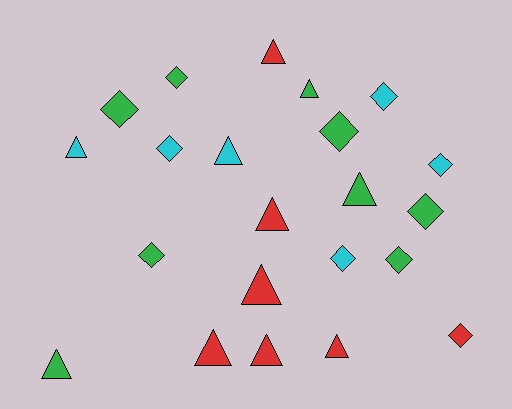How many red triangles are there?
There are 6 red triangles.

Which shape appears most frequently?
Triangle, with 11 objects.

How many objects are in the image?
There are 22 objects.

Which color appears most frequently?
Green, with 9 objects.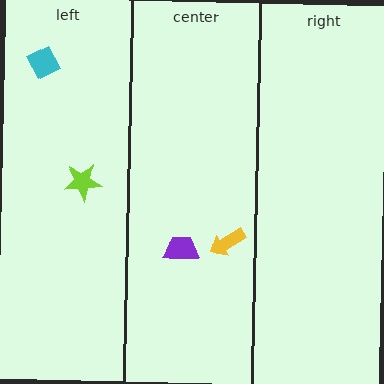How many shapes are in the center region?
2.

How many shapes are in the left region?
2.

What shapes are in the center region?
The purple trapezoid, the yellow arrow.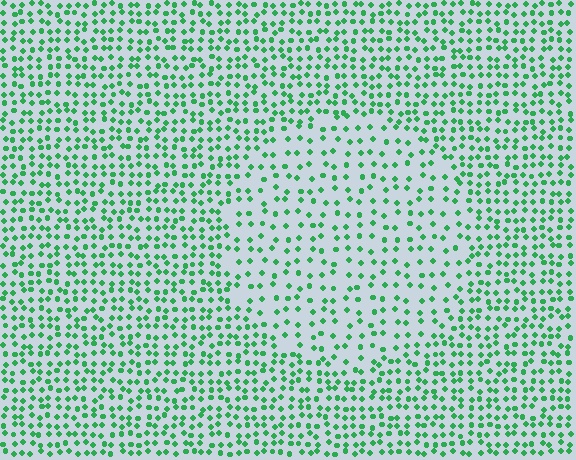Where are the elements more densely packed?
The elements are more densely packed outside the circle boundary.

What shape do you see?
I see a circle.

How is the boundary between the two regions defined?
The boundary is defined by a change in element density (approximately 1.9x ratio). All elements are the same color, size, and shape.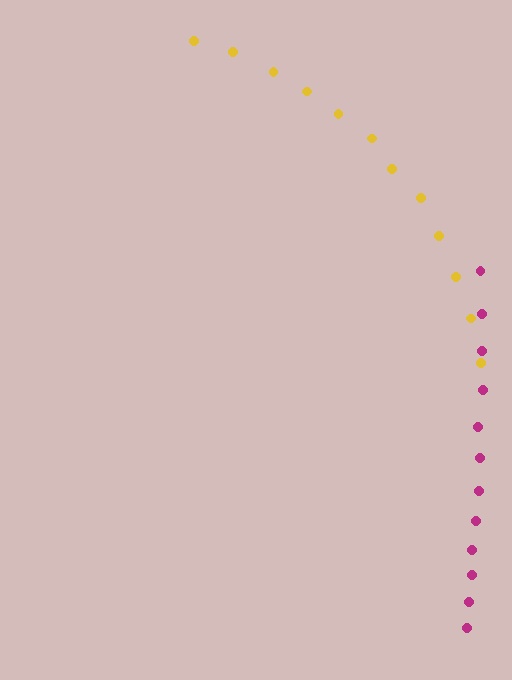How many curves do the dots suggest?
There are 2 distinct paths.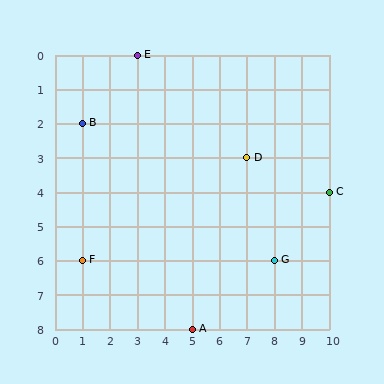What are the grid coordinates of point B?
Point B is at grid coordinates (1, 2).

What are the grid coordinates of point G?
Point G is at grid coordinates (8, 6).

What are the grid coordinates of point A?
Point A is at grid coordinates (5, 8).